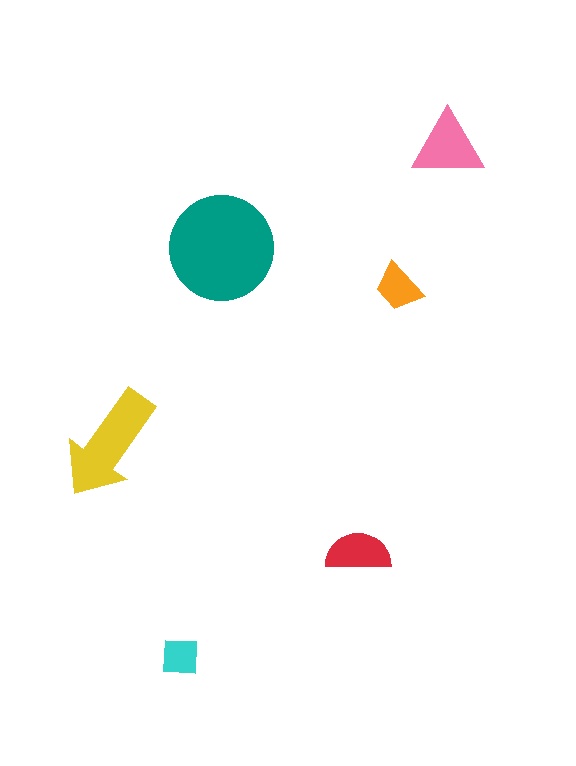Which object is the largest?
The teal circle.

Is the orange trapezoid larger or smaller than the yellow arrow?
Smaller.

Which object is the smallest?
The cyan square.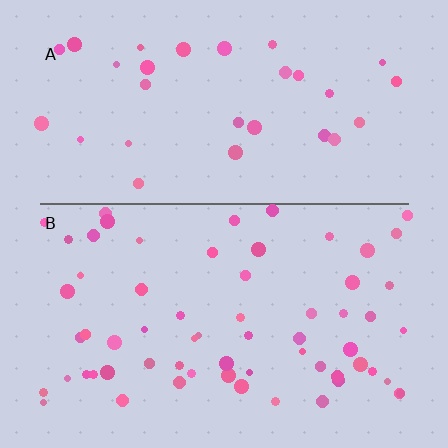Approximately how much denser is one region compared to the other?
Approximately 2.0× — region B over region A.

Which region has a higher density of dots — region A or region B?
B (the bottom).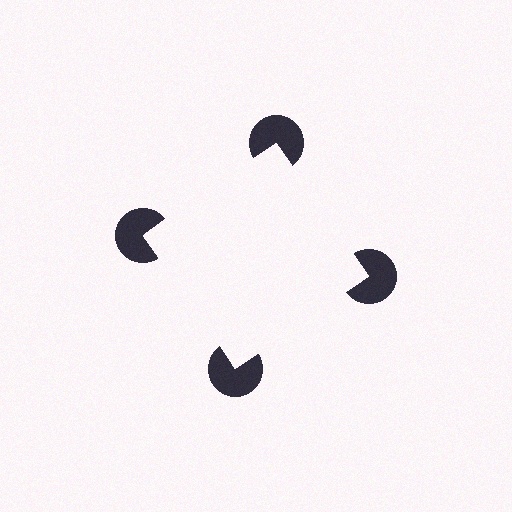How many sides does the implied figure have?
4 sides.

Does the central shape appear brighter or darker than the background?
It typically appears slightly brighter than the background, even though no actual brightness change is drawn.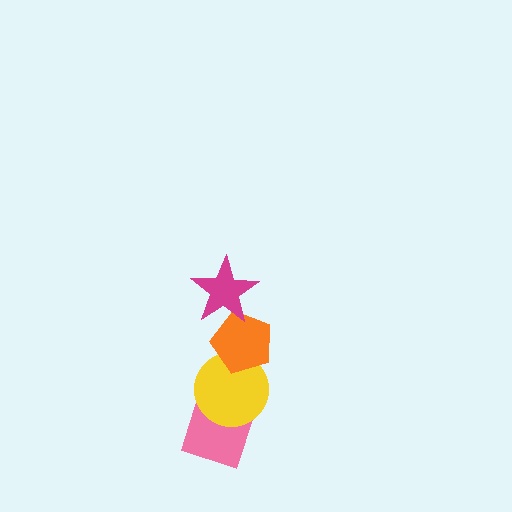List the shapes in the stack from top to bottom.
From top to bottom: the magenta star, the orange pentagon, the yellow circle, the pink diamond.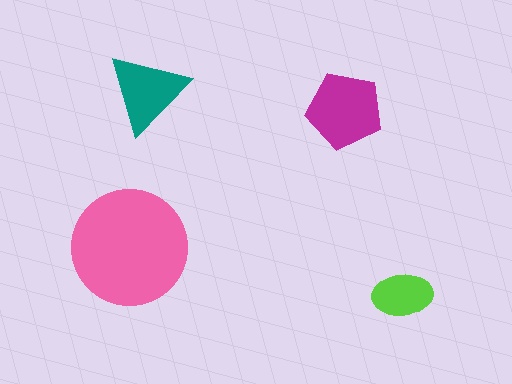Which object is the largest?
The pink circle.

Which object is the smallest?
The lime ellipse.